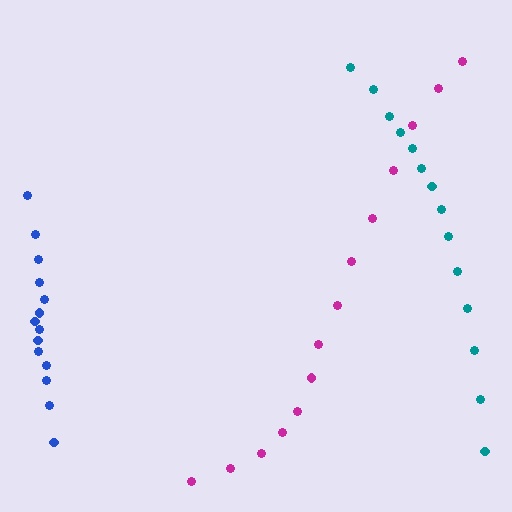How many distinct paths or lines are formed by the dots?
There are 3 distinct paths.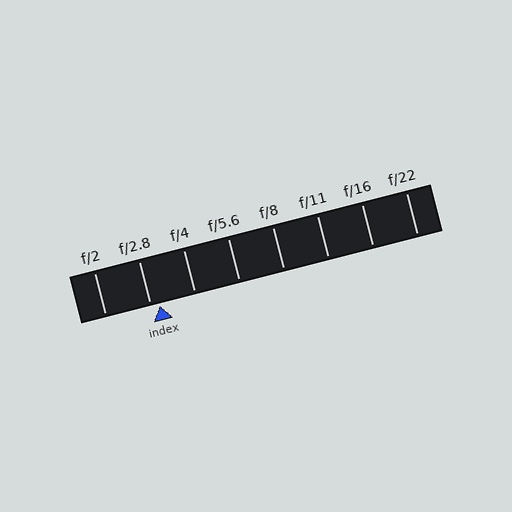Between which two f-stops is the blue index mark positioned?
The index mark is between f/2.8 and f/4.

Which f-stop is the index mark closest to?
The index mark is closest to f/2.8.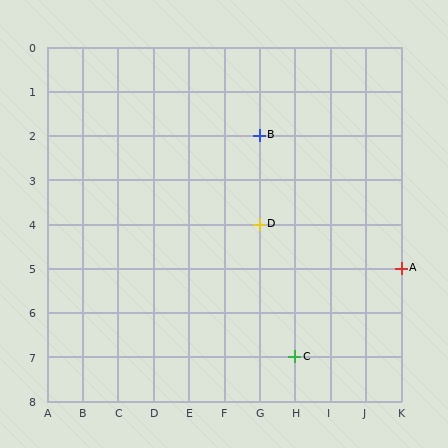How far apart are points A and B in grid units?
Points A and B are 4 columns and 3 rows apart (about 5.0 grid units diagonally).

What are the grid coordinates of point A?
Point A is at grid coordinates (K, 5).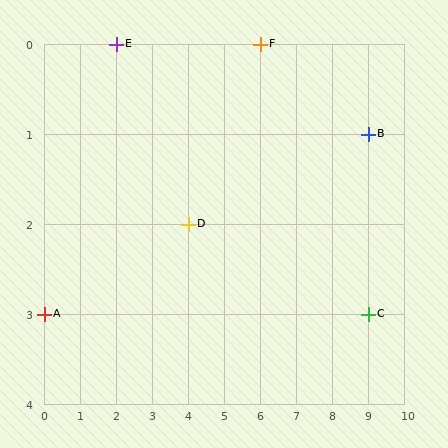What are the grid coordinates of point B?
Point B is at grid coordinates (9, 1).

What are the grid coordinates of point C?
Point C is at grid coordinates (9, 3).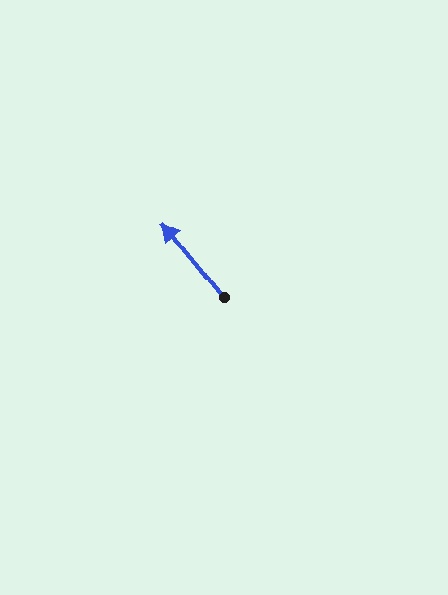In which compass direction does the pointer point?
Northwest.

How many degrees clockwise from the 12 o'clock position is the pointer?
Approximately 321 degrees.